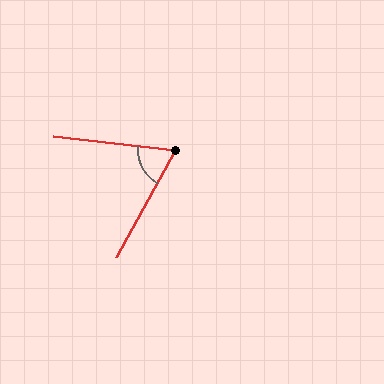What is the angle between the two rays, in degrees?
Approximately 68 degrees.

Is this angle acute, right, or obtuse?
It is acute.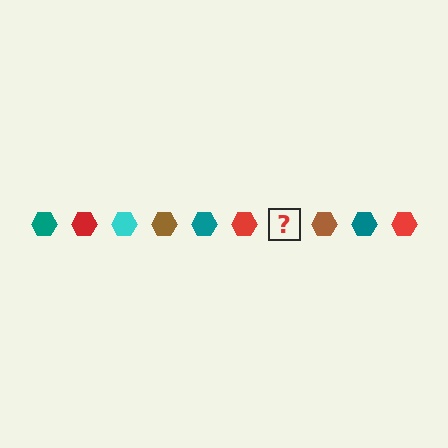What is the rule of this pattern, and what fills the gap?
The rule is that the pattern cycles through teal, red, cyan, brown hexagons. The gap should be filled with a cyan hexagon.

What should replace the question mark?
The question mark should be replaced with a cyan hexagon.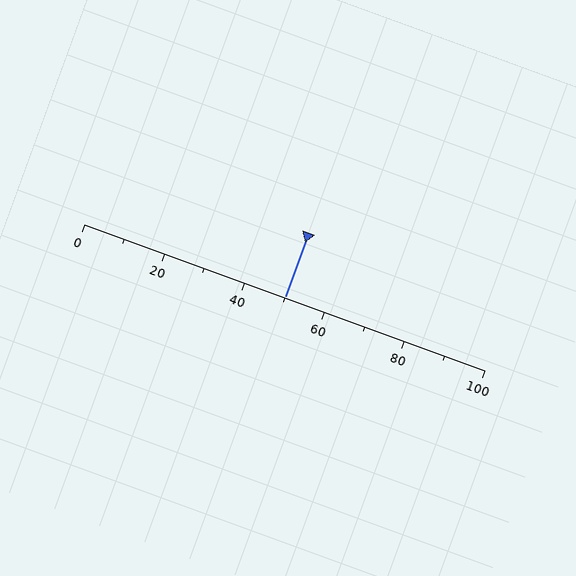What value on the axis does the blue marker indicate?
The marker indicates approximately 50.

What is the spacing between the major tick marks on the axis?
The major ticks are spaced 20 apart.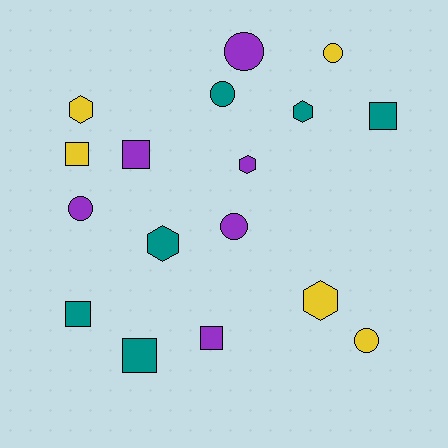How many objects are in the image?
There are 17 objects.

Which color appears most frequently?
Purple, with 6 objects.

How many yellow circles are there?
There are 2 yellow circles.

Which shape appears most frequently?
Square, with 6 objects.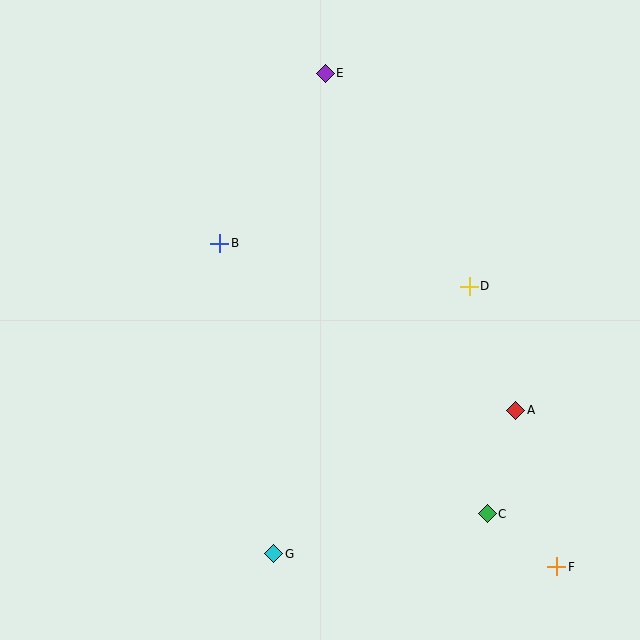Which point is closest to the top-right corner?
Point E is closest to the top-right corner.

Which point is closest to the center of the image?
Point B at (220, 243) is closest to the center.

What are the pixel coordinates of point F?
Point F is at (557, 567).